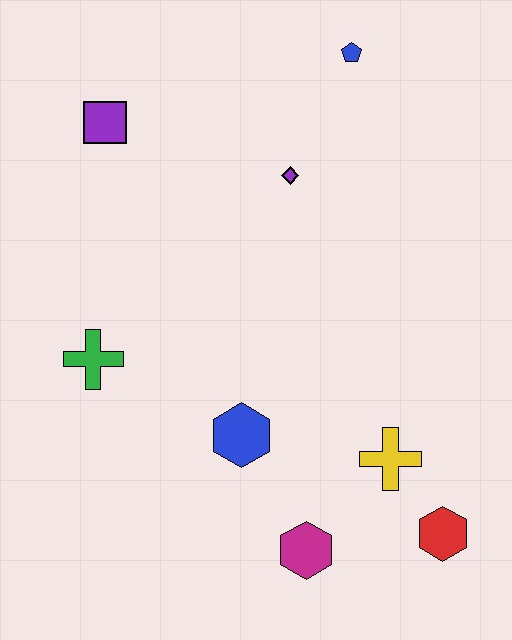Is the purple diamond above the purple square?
No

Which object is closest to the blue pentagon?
The purple diamond is closest to the blue pentagon.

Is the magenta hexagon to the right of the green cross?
Yes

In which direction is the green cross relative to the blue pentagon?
The green cross is below the blue pentagon.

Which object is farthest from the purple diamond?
The red hexagon is farthest from the purple diamond.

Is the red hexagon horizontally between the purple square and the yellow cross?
No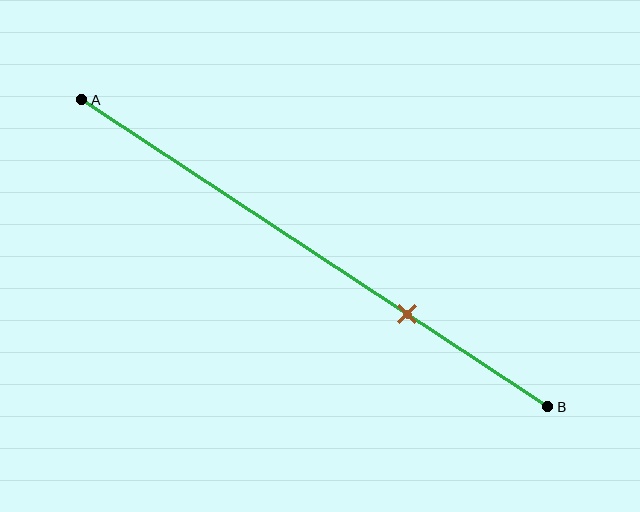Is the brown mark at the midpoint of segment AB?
No, the mark is at about 70% from A, not at the 50% midpoint.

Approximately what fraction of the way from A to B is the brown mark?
The brown mark is approximately 70% of the way from A to B.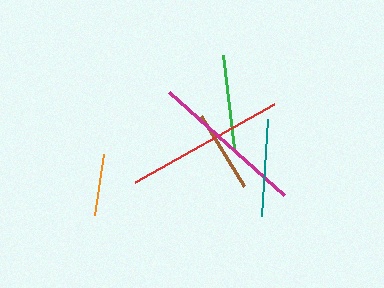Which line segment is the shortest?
The orange line is the shortest at approximately 62 pixels.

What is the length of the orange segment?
The orange segment is approximately 62 pixels long.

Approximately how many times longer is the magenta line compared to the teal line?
The magenta line is approximately 1.6 times the length of the teal line.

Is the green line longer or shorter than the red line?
The red line is longer than the green line.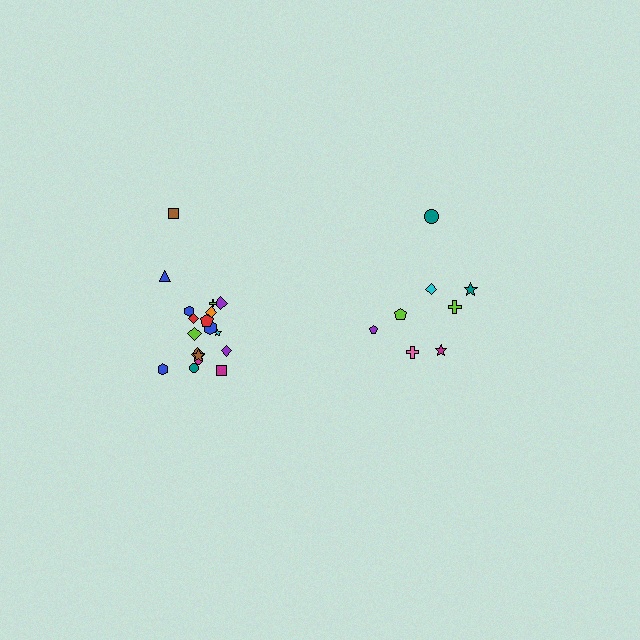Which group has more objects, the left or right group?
The left group.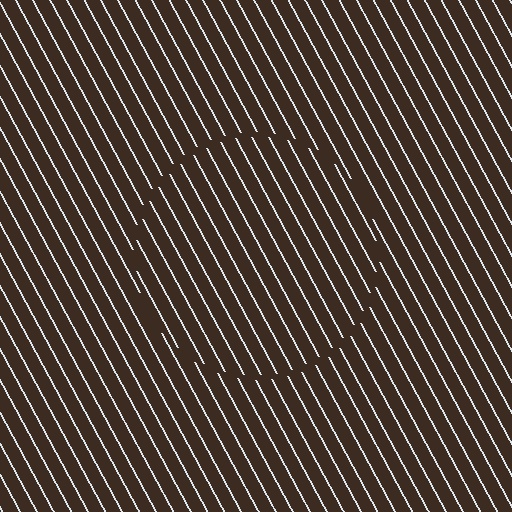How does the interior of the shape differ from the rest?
The interior of the shape contains the same grating, shifted by half a period — the contour is defined by the phase discontinuity where line-ends from the inner and outer gratings abut.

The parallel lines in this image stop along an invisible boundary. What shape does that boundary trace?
An illusory circle. The interior of the shape contains the same grating, shifted by half a period — the contour is defined by the phase discontinuity where line-ends from the inner and outer gratings abut.